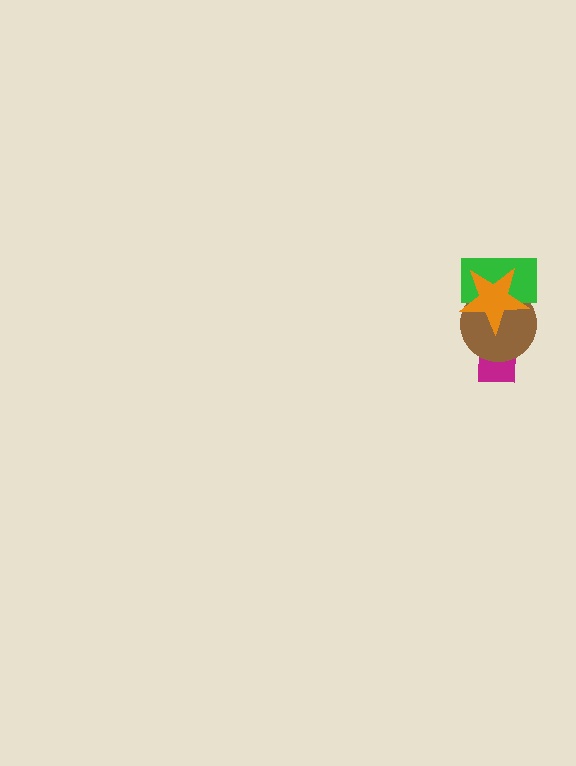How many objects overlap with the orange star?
2 objects overlap with the orange star.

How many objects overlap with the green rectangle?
2 objects overlap with the green rectangle.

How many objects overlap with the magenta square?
1 object overlaps with the magenta square.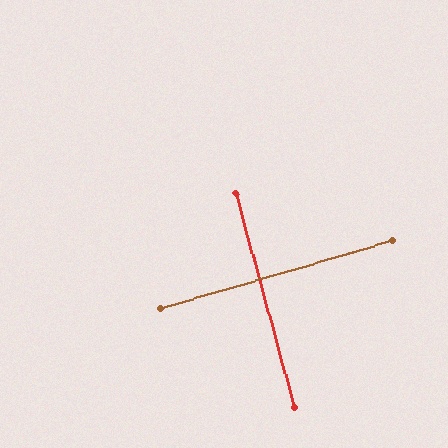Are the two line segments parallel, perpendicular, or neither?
Perpendicular — they meet at approximately 89°.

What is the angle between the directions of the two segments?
Approximately 89 degrees.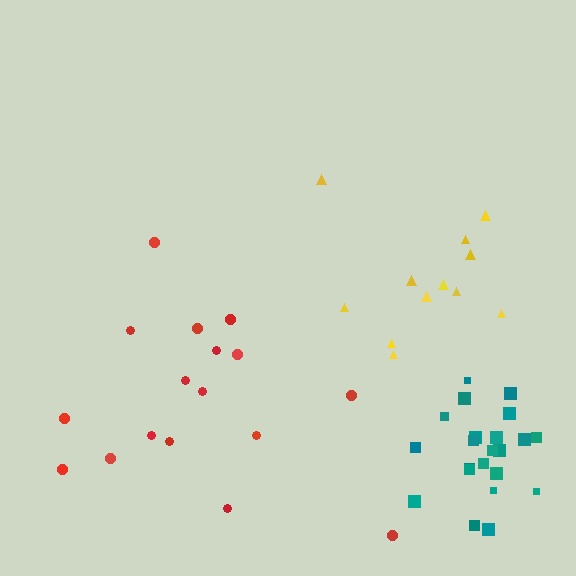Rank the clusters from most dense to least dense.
teal, yellow, red.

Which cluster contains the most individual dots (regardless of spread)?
Teal (22).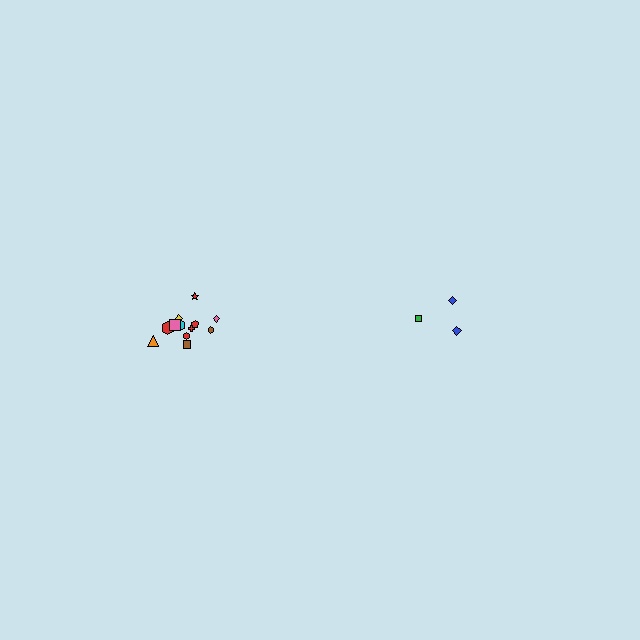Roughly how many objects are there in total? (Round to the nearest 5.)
Roughly 15 objects in total.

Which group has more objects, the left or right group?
The left group.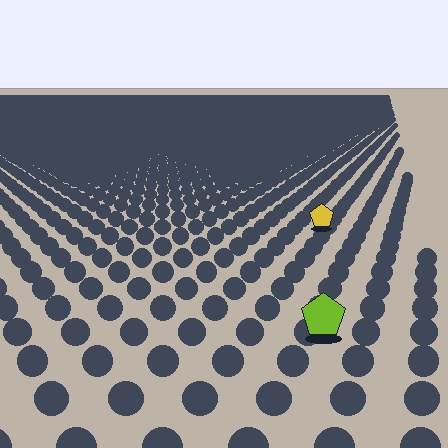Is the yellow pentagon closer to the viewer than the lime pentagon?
No. The lime pentagon is closer — you can tell from the texture gradient: the ground texture is coarser near it.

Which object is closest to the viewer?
The lime pentagon is closest. The texture marks near it are larger and more spread out.